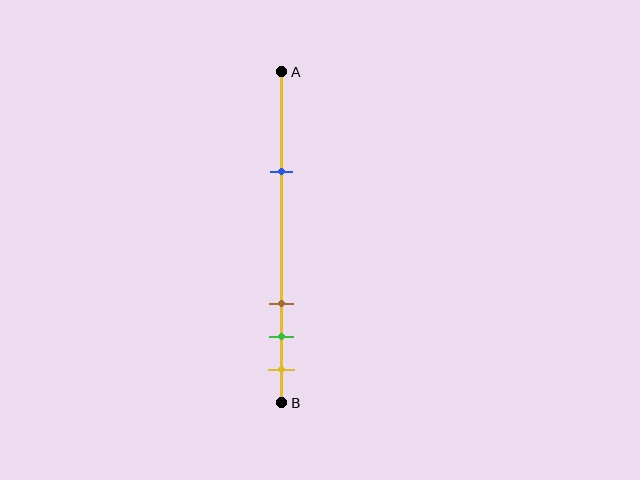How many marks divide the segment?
There are 4 marks dividing the segment.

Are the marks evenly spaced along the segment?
No, the marks are not evenly spaced.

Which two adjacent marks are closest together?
The green and yellow marks are the closest adjacent pair.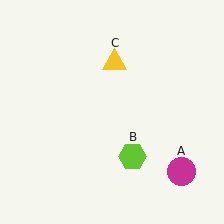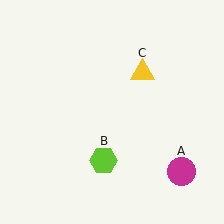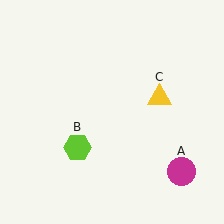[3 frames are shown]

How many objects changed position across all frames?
2 objects changed position: lime hexagon (object B), yellow triangle (object C).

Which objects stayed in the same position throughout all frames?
Magenta circle (object A) remained stationary.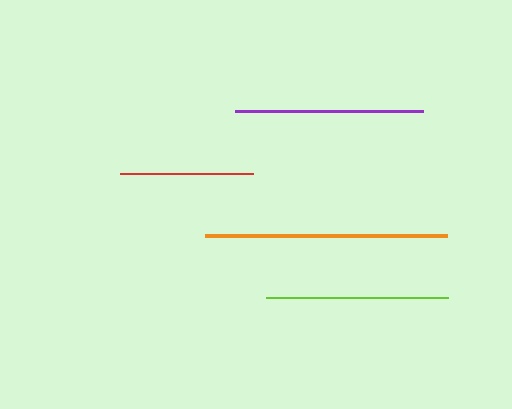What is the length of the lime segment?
The lime segment is approximately 181 pixels long.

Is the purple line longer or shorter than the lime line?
The purple line is longer than the lime line.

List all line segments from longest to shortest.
From longest to shortest: orange, purple, lime, red.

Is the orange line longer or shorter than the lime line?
The orange line is longer than the lime line.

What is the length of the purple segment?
The purple segment is approximately 188 pixels long.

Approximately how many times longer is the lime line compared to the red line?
The lime line is approximately 1.4 times the length of the red line.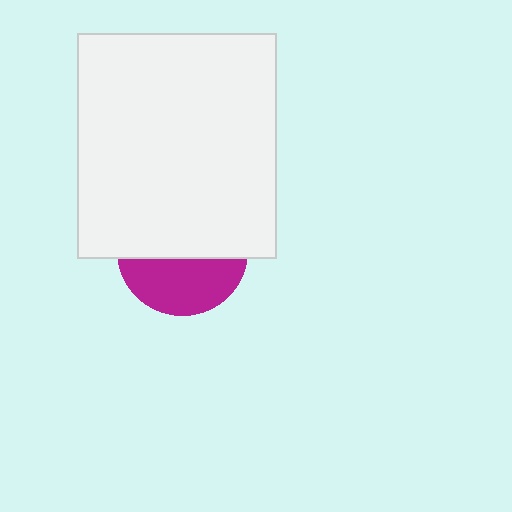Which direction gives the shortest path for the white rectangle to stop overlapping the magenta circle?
Moving up gives the shortest separation.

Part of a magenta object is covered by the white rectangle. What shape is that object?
It is a circle.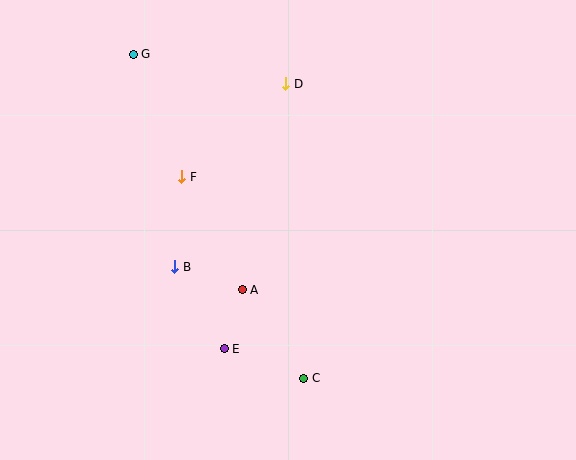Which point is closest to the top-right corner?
Point D is closest to the top-right corner.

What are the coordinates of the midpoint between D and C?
The midpoint between D and C is at (295, 231).